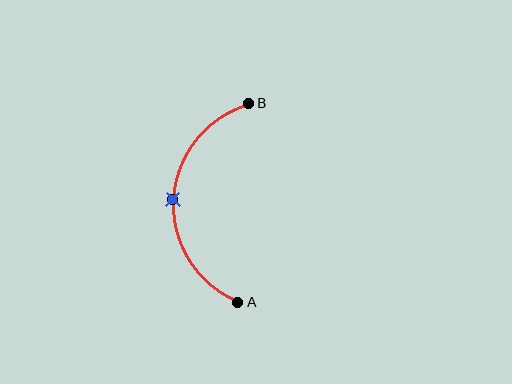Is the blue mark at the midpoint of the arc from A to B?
Yes. The blue mark lies on the arc at equal arc-length from both A and B — it is the arc midpoint.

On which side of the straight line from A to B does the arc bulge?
The arc bulges to the left of the straight line connecting A and B.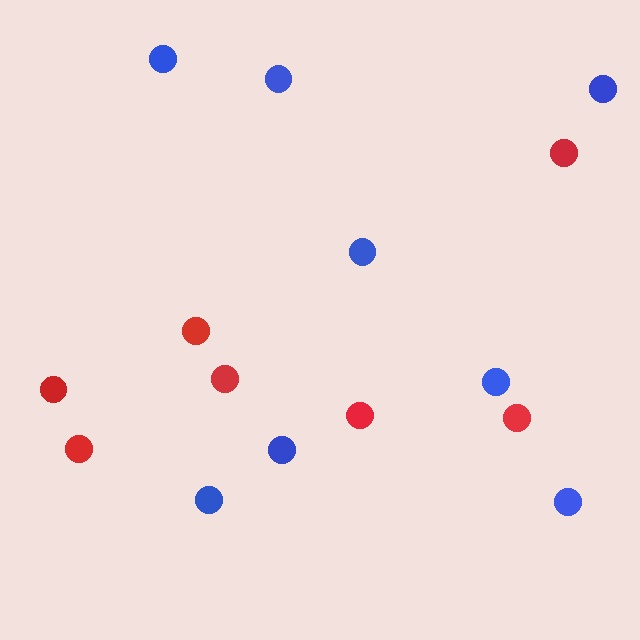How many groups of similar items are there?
There are 2 groups: one group of blue circles (8) and one group of red circles (7).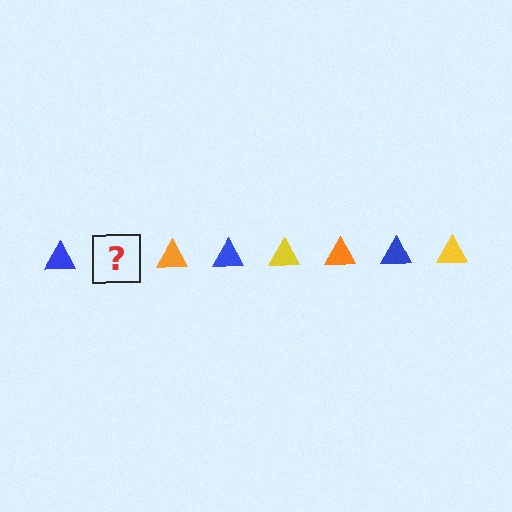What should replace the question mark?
The question mark should be replaced with a yellow triangle.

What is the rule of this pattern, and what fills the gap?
The rule is that the pattern cycles through blue, yellow, orange triangles. The gap should be filled with a yellow triangle.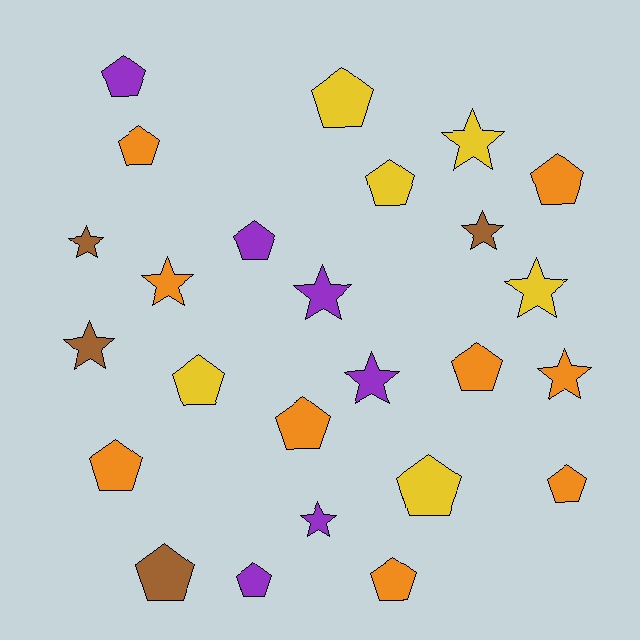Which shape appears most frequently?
Pentagon, with 15 objects.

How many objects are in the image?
There are 25 objects.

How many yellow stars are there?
There are 2 yellow stars.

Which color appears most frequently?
Orange, with 9 objects.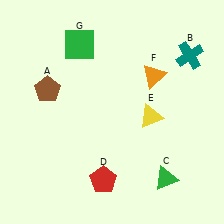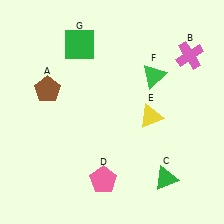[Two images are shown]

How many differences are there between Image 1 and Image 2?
There are 3 differences between the two images.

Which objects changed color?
B changed from teal to pink. D changed from red to pink. F changed from orange to green.